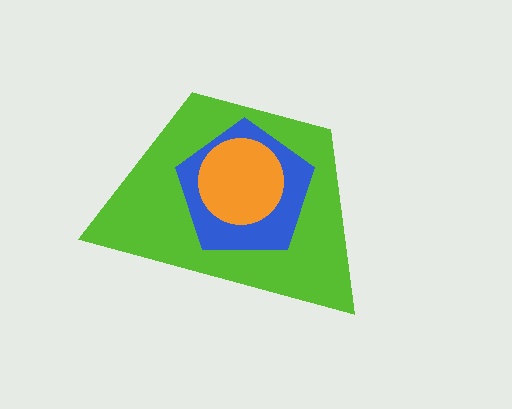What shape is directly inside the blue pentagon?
The orange circle.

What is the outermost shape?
The lime trapezoid.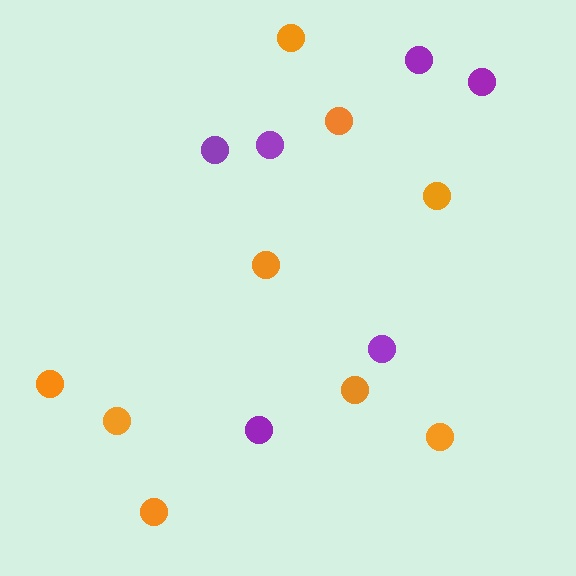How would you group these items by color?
There are 2 groups: one group of orange circles (9) and one group of purple circles (6).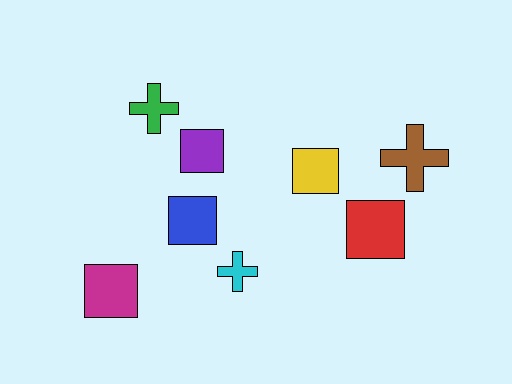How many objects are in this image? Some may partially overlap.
There are 8 objects.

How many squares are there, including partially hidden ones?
There are 5 squares.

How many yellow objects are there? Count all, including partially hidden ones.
There is 1 yellow object.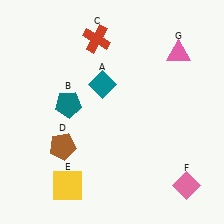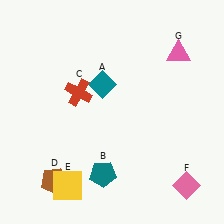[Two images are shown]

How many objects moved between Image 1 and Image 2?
3 objects moved between the two images.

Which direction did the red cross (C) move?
The red cross (C) moved down.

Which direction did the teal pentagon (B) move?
The teal pentagon (B) moved down.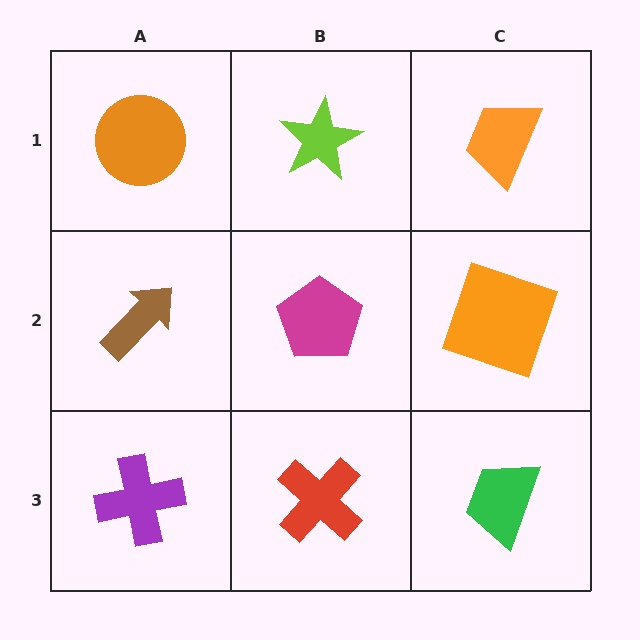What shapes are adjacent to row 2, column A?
An orange circle (row 1, column A), a purple cross (row 3, column A), a magenta pentagon (row 2, column B).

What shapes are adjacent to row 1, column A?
A brown arrow (row 2, column A), a lime star (row 1, column B).